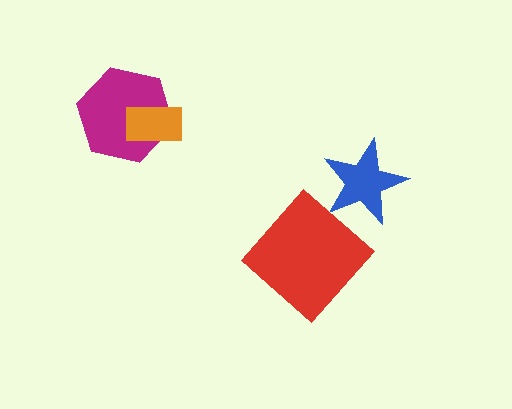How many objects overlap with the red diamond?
0 objects overlap with the red diamond.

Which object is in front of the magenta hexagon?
The orange rectangle is in front of the magenta hexagon.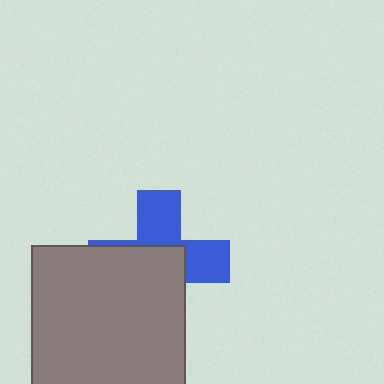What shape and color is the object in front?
The object in front is a gray square.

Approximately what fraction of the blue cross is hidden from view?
Roughly 55% of the blue cross is hidden behind the gray square.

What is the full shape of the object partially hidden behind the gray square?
The partially hidden object is a blue cross.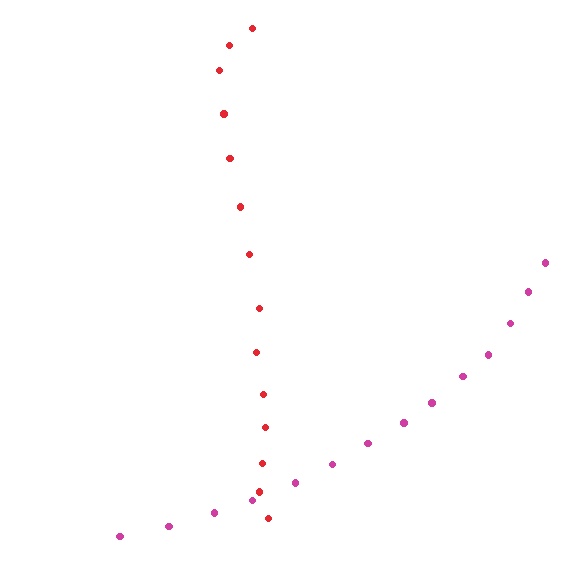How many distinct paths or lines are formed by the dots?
There are 2 distinct paths.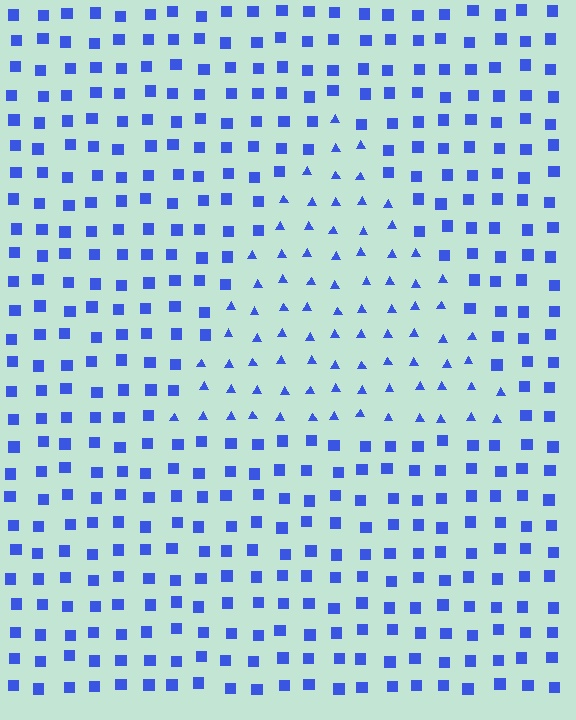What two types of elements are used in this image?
The image uses triangles inside the triangle region and squares outside it.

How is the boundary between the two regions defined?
The boundary is defined by a change in element shape: triangles inside vs. squares outside. All elements share the same color and spacing.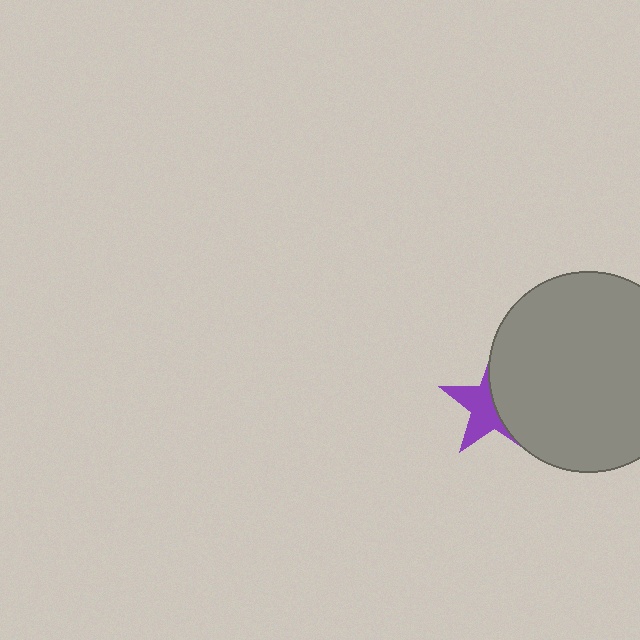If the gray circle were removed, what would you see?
You would see the complete purple star.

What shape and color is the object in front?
The object in front is a gray circle.